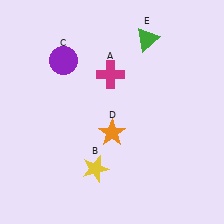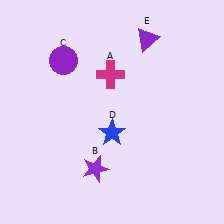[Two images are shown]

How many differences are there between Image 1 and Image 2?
There are 3 differences between the two images.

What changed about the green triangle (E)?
In Image 1, E is green. In Image 2, it changed to purple.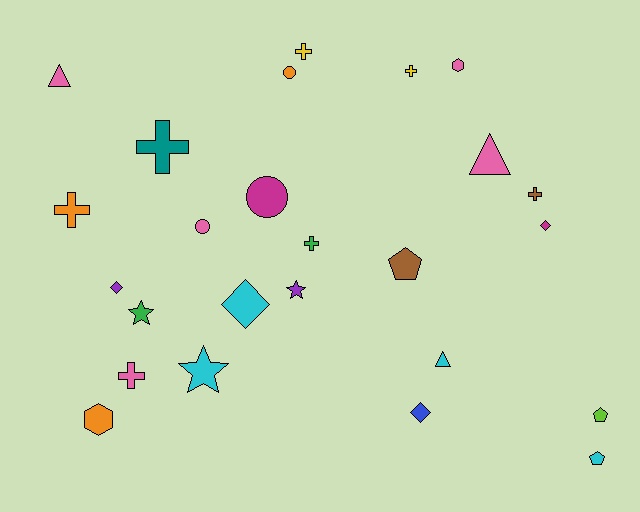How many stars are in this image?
There are 3 stars.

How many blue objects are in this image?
There is 1 blue object.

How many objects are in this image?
There are 25 objects.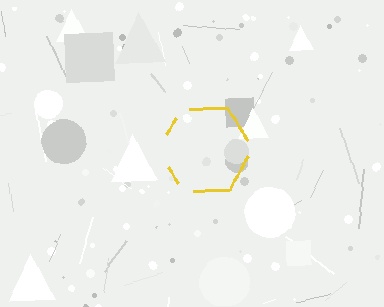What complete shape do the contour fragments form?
The contour fragments form a hexagon.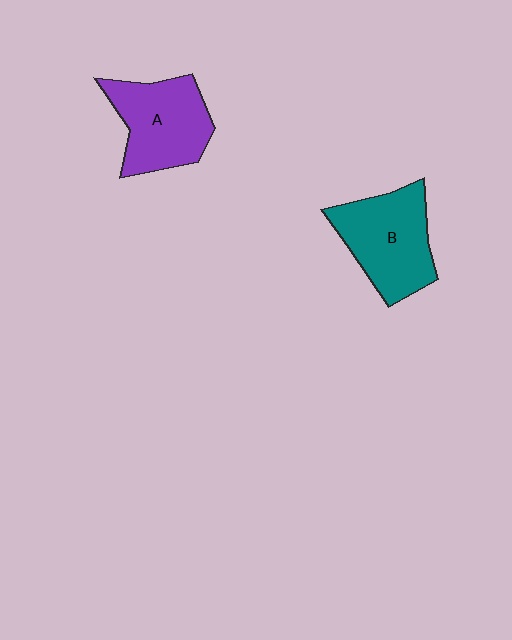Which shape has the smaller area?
Shape A (purple).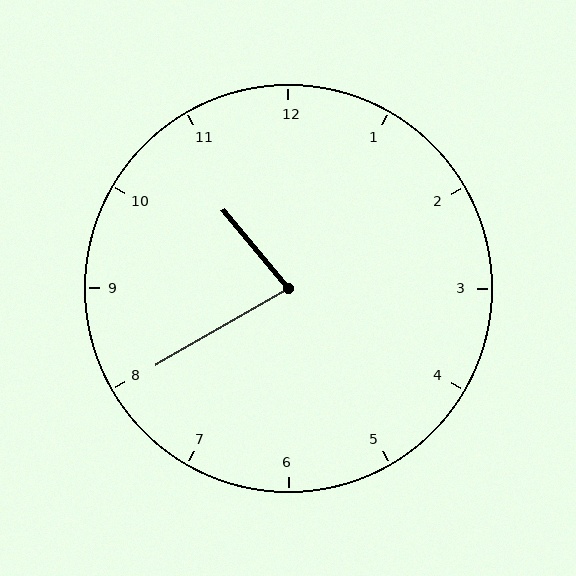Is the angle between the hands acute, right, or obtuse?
It is acute.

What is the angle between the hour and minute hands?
Approximately 80 degrees.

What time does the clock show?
10:40.